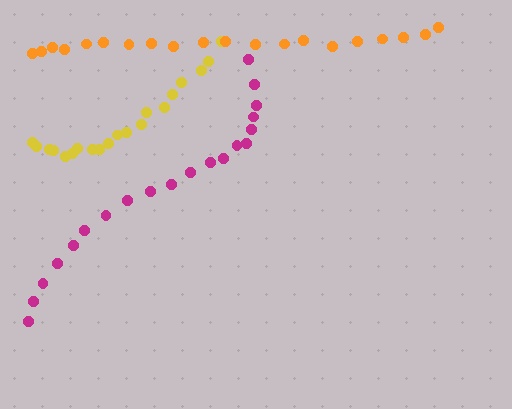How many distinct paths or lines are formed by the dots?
There are 3 distinct paths.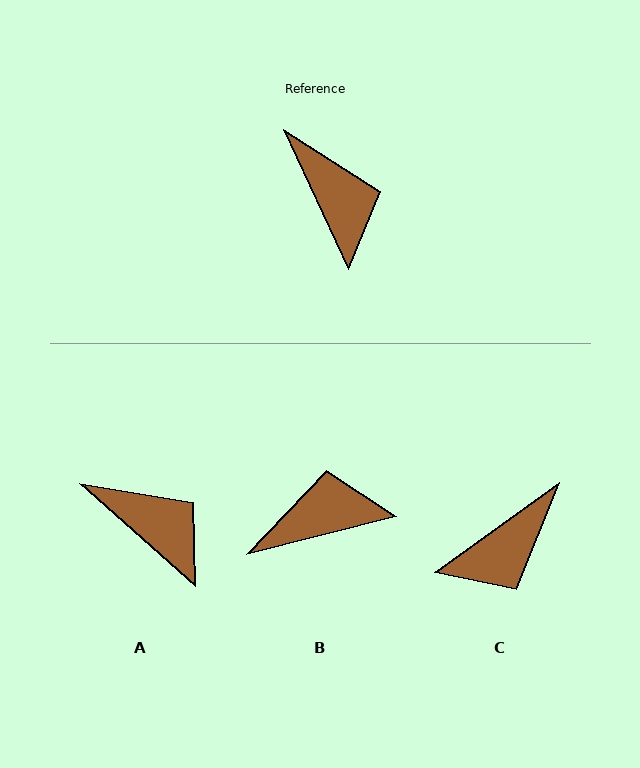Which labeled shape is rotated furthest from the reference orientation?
B, about 79 degrees away.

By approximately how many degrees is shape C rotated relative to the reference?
Approximately 79 degrees clockwise.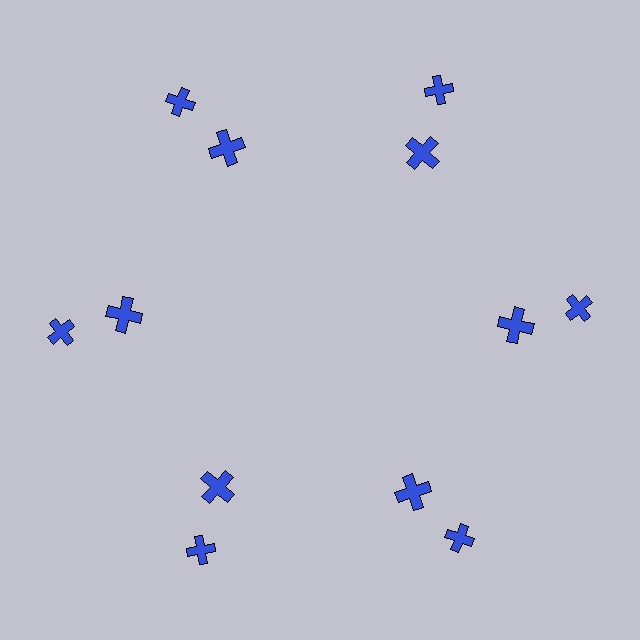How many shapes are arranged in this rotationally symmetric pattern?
There are 12 shapes, arranged in 6 groups of 2.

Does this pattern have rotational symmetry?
Yes, this pattern has 6-fold rotational symmetry. It looks the same after rotating 60 degrees around the center.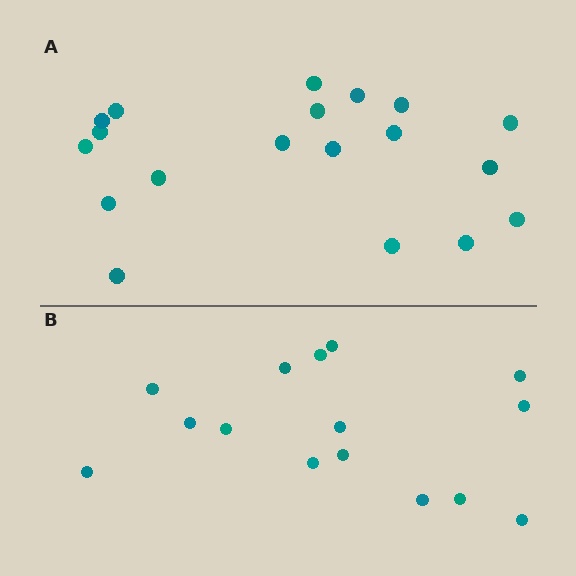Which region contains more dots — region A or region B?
Region A (the top region) has more dots.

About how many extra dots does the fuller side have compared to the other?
Region A has about 4 more dots than region B.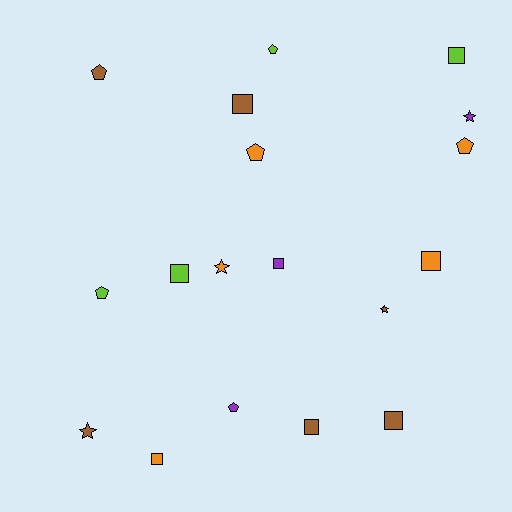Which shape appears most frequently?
Square, with 8 objects.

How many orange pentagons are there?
There are 2 orange pentagons.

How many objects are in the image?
There are 18 objects.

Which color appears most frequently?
Brown, with 6 objects.